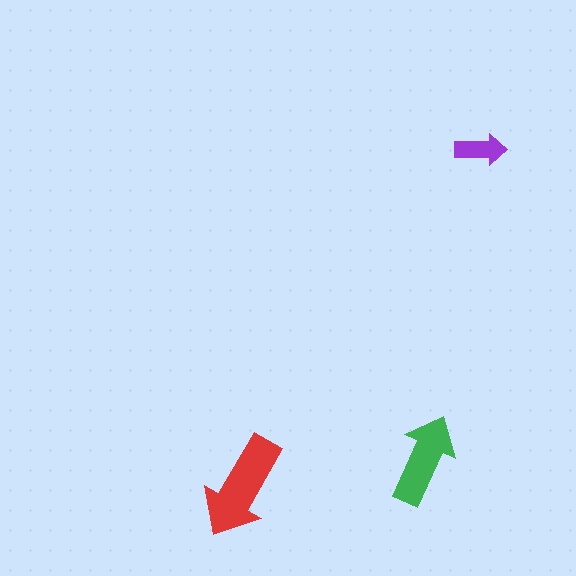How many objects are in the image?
There are 3 objects in the image.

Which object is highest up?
The purple arrow is topmost.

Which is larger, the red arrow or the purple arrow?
The red one.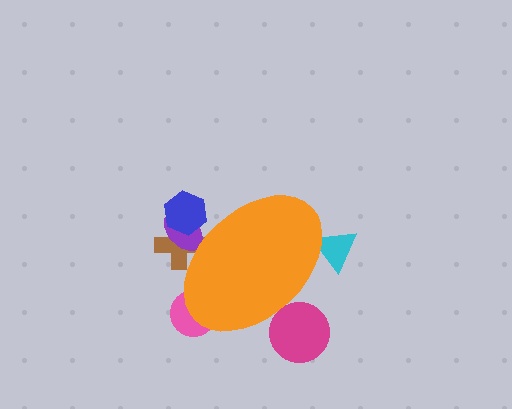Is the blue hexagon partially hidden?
Yes, the blue hexagon is partially hidden behind the orange ellipse.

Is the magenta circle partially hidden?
Yes, the magenta circle is partially hidden behind the orange ellipse.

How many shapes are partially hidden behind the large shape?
6 shapes are partially hidden.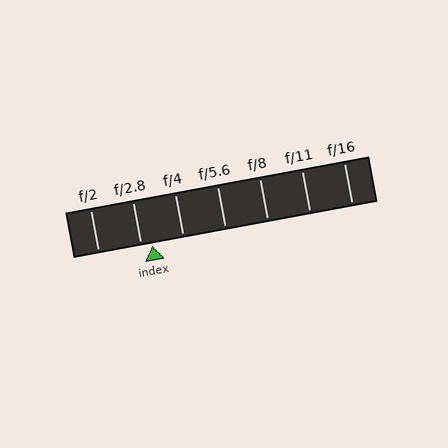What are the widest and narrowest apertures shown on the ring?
The widest aperture shown is f/2 and the narrowest is f/16.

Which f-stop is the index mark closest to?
The index mark is closest to f/2.8.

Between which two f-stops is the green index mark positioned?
The index mark is between f/2.8 and f/4.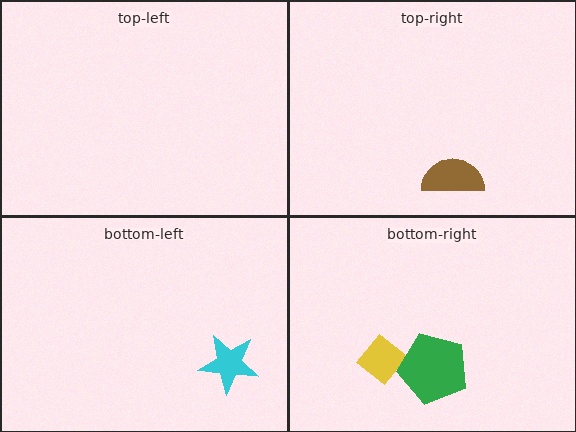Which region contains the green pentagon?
The bottom-right region.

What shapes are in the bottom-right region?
The yellow diamond, the green pentagon.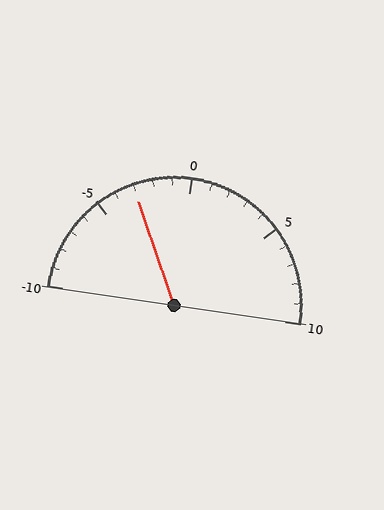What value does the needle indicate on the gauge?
The needle indicates approximately -3.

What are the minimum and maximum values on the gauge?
The gauge ranges from -10 to 10.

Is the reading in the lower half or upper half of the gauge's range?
The reading is in the lower half of the range (-10 to 10).